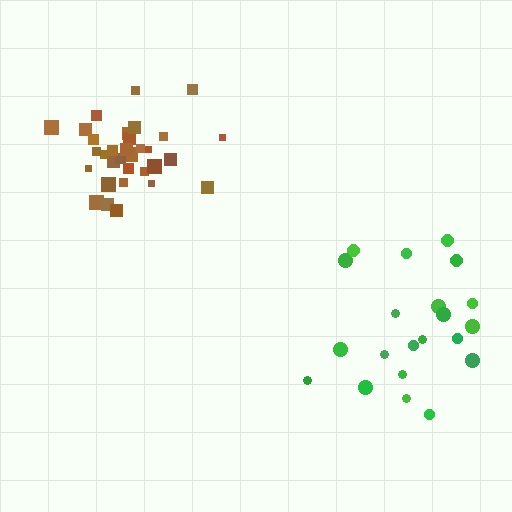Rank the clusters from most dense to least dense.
brown, green.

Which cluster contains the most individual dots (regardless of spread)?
Brown (32).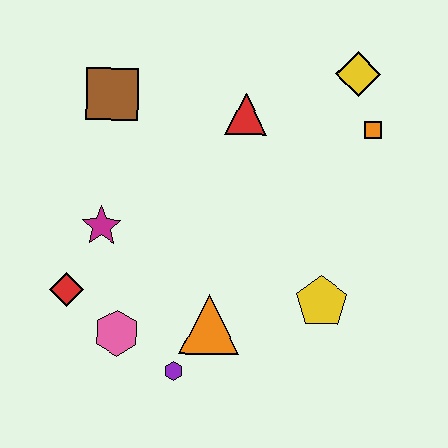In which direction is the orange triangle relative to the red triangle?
The orange triangle is below the red triangle.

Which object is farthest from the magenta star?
The yellow diamond is farthest from the magenta star.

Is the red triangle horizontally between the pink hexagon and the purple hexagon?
No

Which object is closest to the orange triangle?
The purple hexagon is closest to the orange triangle.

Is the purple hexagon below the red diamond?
Yes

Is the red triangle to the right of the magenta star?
Yes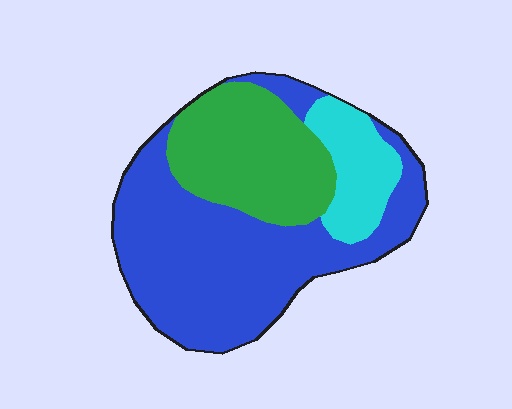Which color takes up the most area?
Blue, at roughly 55%.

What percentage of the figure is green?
Green covers around 30% of the figure.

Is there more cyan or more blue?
Blue.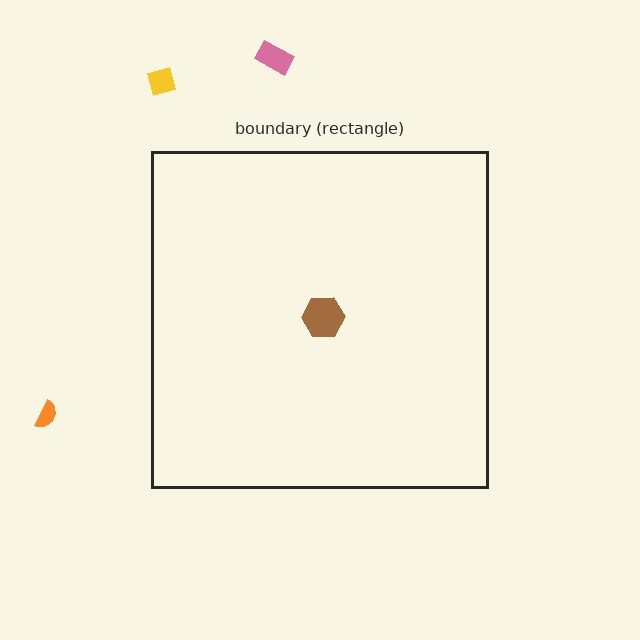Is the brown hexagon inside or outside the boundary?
Inside.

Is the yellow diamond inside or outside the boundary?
Outside.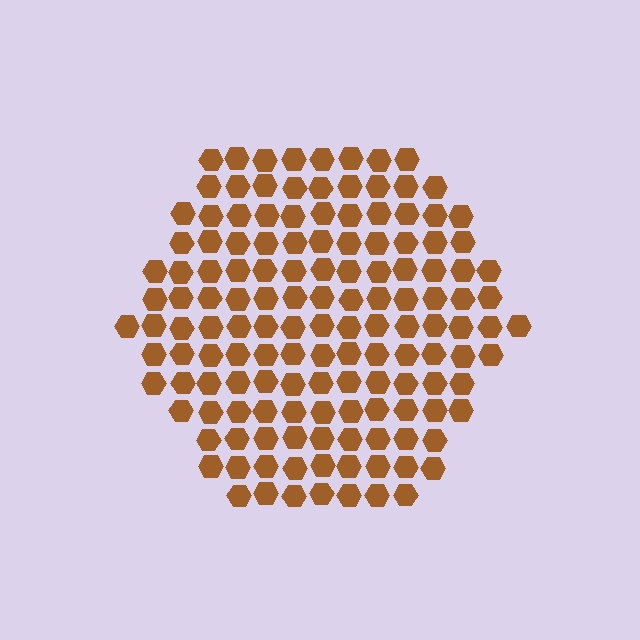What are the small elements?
The small elements are hexagons.